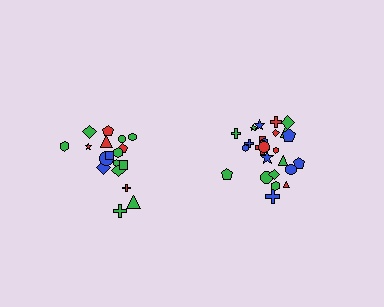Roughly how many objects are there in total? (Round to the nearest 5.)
Roughly 45 objects in total.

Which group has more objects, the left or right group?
The right group.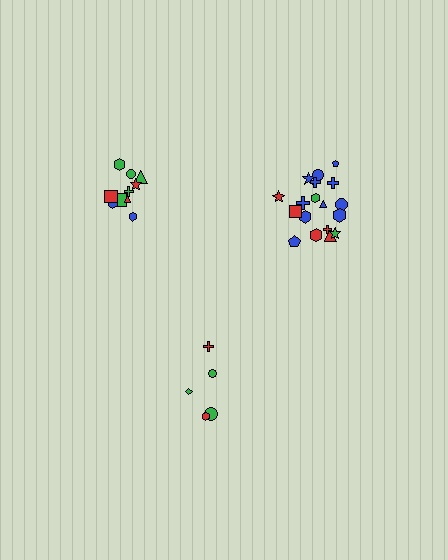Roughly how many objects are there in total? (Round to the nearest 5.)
Roughly 35 objects in total.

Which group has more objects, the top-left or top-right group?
The top-right group.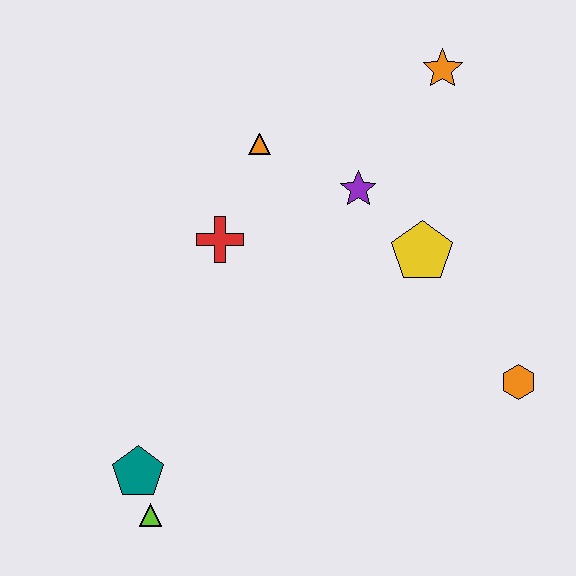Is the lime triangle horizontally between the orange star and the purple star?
No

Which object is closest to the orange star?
The purple star is closest to the orange star.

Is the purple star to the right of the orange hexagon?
No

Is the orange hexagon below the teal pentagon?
No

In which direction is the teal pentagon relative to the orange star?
The teal pentagon is below the orange star.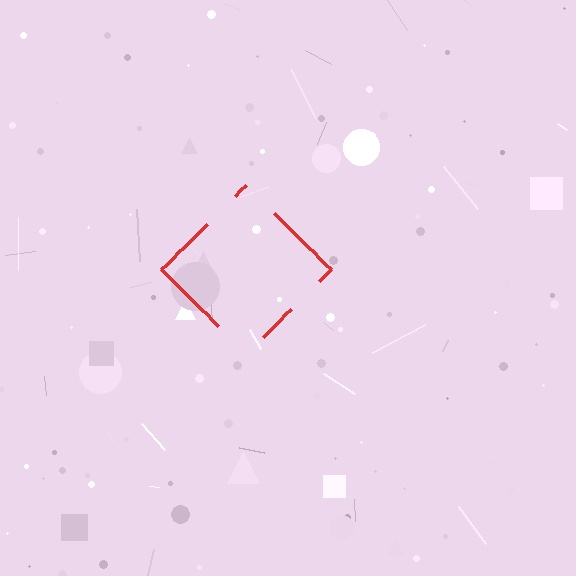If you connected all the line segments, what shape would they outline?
They would outline a diamond.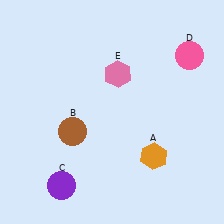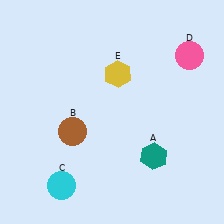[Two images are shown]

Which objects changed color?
A changed from orange to teal. C changed from purple to cyan. E changed from pink to yellow.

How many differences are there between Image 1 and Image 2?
There are 3 differences between the two images.